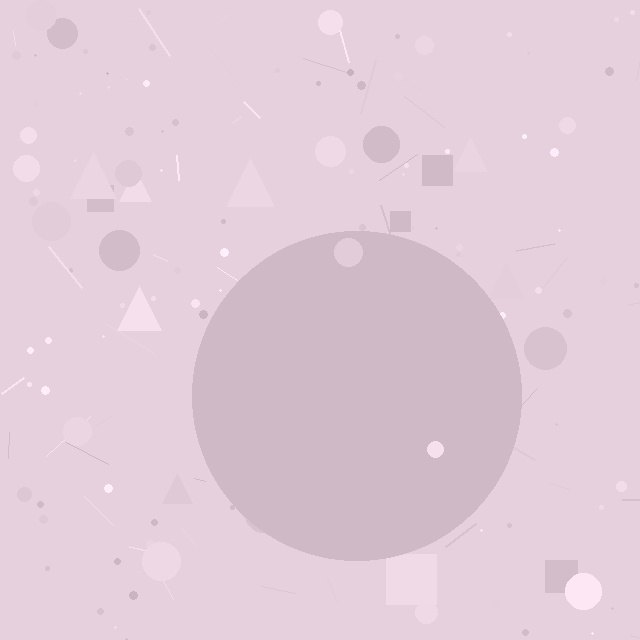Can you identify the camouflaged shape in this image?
The camouflaged shape is a circle.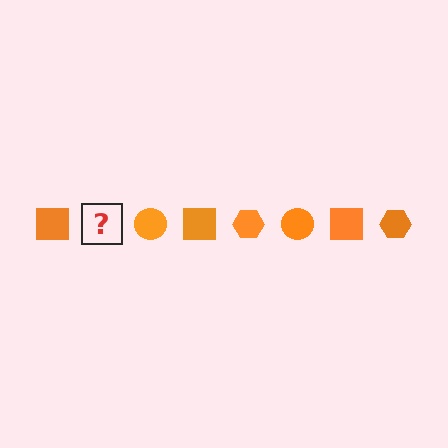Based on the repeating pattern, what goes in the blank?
The blank should be an orange hexagon.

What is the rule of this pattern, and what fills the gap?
The rule is that the pattern cycles through square, hexagon, circle shapes in orange. The gap should be filled with an orange hexagon.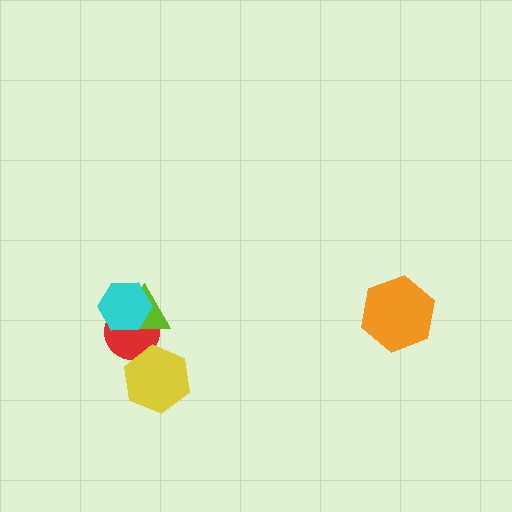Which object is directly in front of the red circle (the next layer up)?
The lime triangle is directly in front of the red circle.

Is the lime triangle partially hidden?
Yes, it is partially covered by another shape.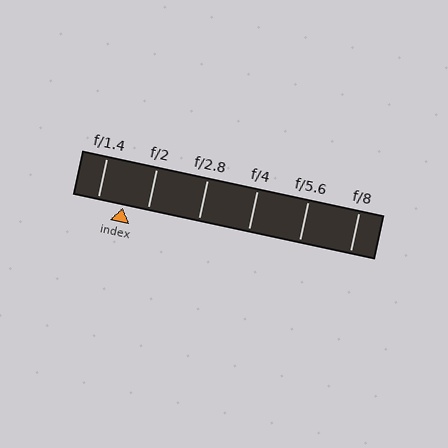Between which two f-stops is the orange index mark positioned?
The index mark is between f/1.4 and f/2.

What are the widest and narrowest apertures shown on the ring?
The widest aperture shown is f/1.4 and the narrowest is f/8.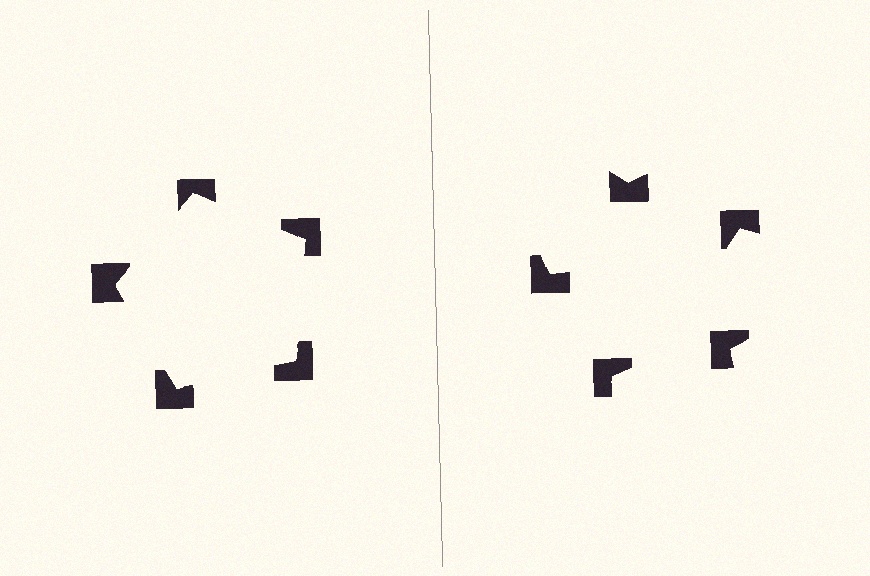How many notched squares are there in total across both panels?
10 — 5 on each side.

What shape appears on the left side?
An illusory pentagon.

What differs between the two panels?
The notched squares are positioned identically on both sides; only the wedge orientations differ. On the left they align to a pentagon; on the right they are misaligned.